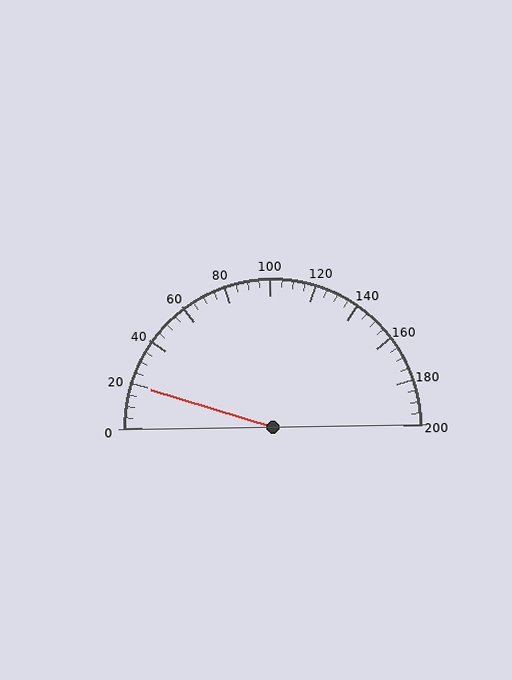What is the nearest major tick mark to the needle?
The nearest major tick mark is 20.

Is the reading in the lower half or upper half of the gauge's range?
The reading is in the lower half of the range (0 to 200).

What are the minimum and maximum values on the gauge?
The gauge ranges from 0 to 200.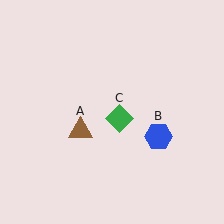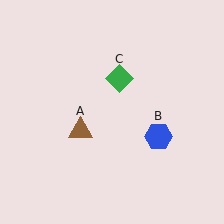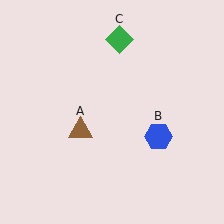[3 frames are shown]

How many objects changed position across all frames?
1 object changed position: green diamond (object C).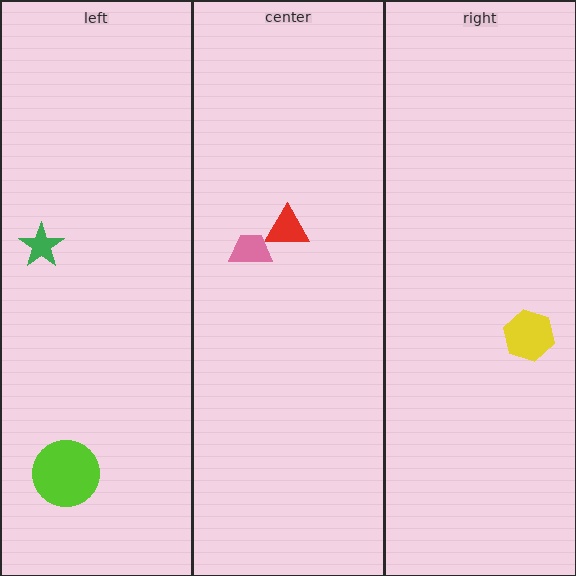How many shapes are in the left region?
2.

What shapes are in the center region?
The red triangle, the pink trapezoid.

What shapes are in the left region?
The lime circle, the green star.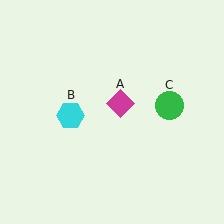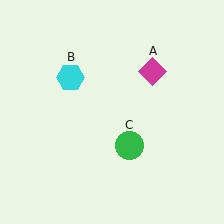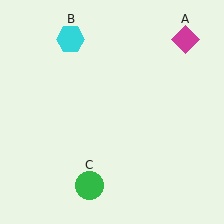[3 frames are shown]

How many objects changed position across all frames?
3 objects changed position: magenta diamond (object A), cyan hexagon (object B), green circle (object C).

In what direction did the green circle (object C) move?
The green circle (object C) moved down and to the left.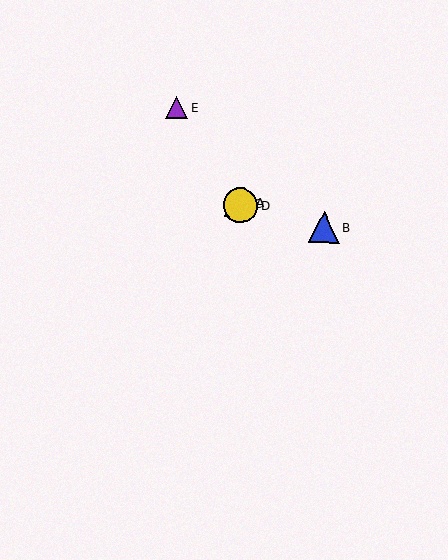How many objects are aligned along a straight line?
4 objects (A, C, D, E) are aligned along a straight line.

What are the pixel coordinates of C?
Object C is at (239, 203).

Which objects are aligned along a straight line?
Objects A, C, D, E are aligned along a straight line.